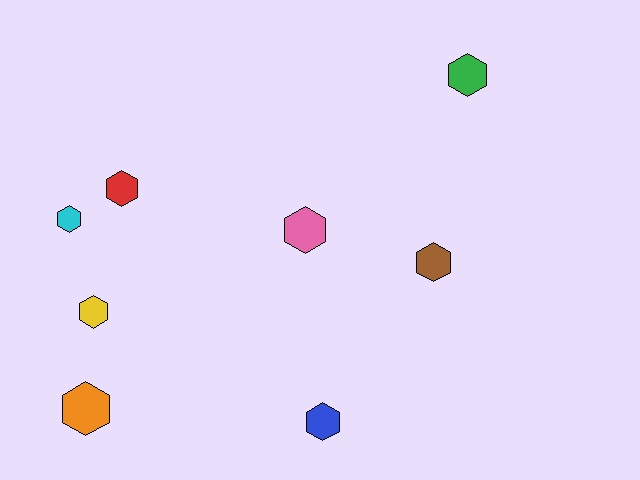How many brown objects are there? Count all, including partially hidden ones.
There is 1 brown object.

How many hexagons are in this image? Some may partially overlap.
There are 8 hexagons.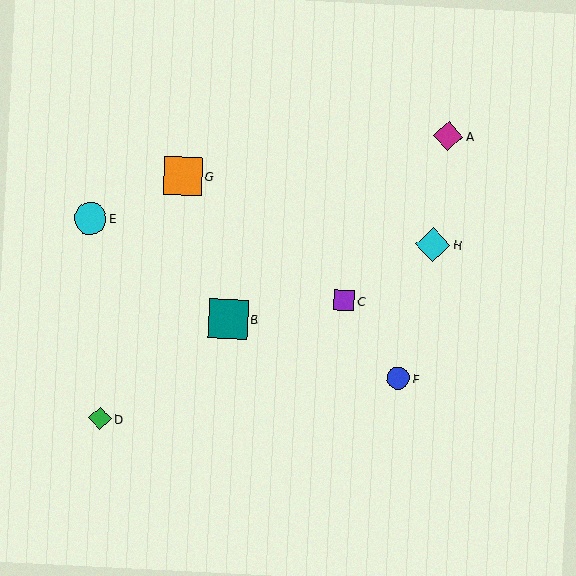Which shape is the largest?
The teal square (labeled B) is the largest.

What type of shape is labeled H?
Shape H is a cyan diamond.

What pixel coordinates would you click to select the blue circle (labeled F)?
Click at (398, 378) to select the blue circle F.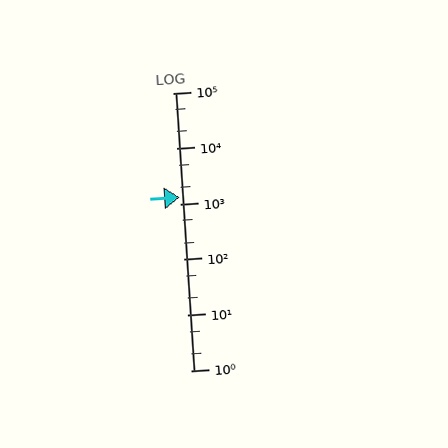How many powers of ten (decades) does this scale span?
The scale spans 5 decades, from 1 to 100000.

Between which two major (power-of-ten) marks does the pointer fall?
The pointer is between 1000 and 10000.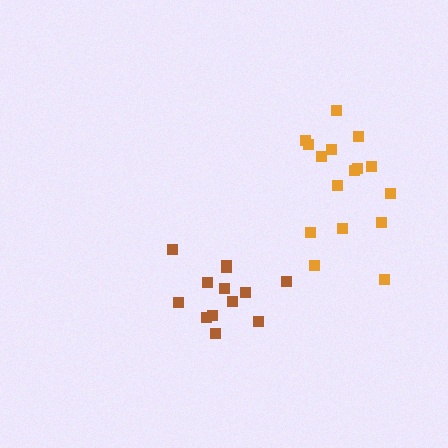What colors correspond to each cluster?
The clusters are colored: orange, brown.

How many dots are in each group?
Group 1: 16 dots, Group 2: 13 dots (29 total).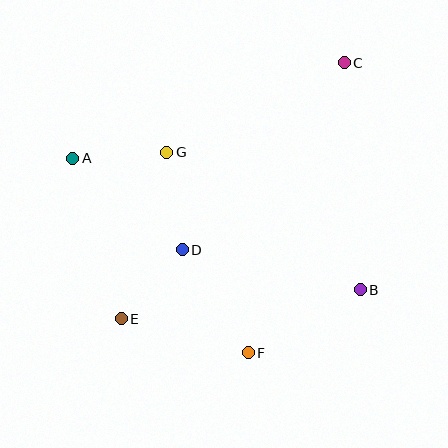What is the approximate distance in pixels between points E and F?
The distance between E and F is approximately 132 pixels.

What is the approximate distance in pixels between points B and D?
The distance between B and D is approximately 182 pixels.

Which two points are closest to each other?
Points D and E are closest to each other.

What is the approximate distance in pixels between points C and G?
The distance between C and G is approximately 199 pixels.